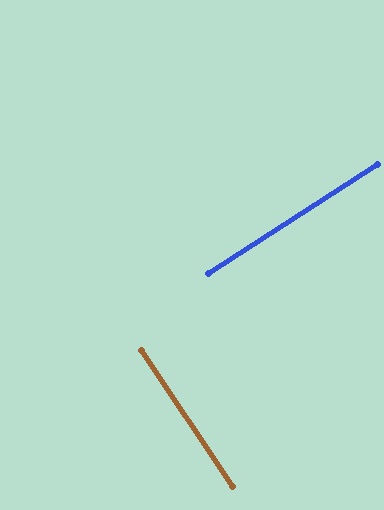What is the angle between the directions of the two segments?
Approximately 89 degrees.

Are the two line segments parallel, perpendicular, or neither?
Perpendicular — they meet at approximately 89°.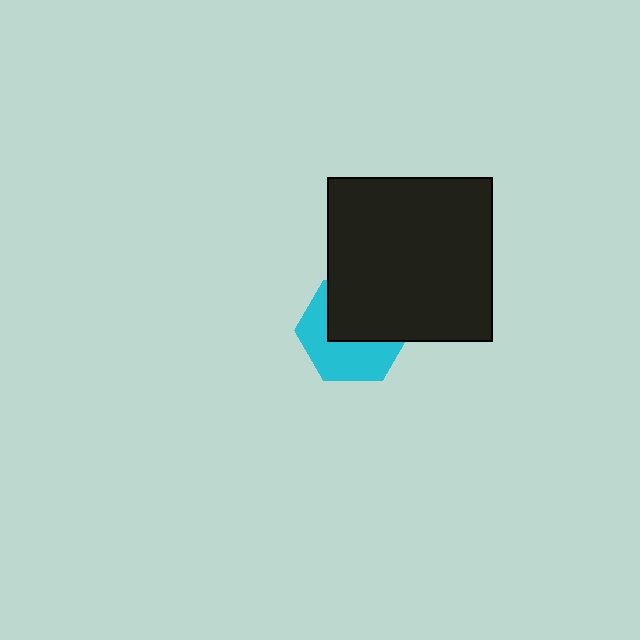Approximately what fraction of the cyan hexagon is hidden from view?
Roughly 49% of the cyan hexagon is hidden behind the black square.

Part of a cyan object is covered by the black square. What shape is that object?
It is a hexagon.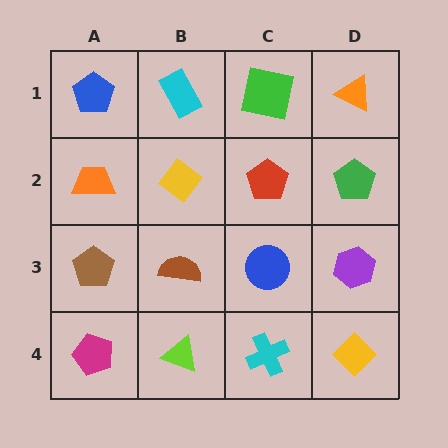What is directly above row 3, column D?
A green pentagon.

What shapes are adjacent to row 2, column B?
A cyan rectangle (row 1, column B), a brown semicircle (row 3, column B), an orange trapezoid (row 2, column A), a red pentagon (row 2, column C).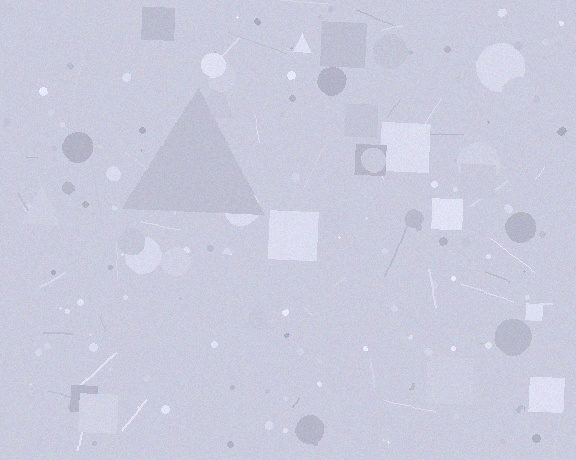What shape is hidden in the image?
A triangle is hidden in the image.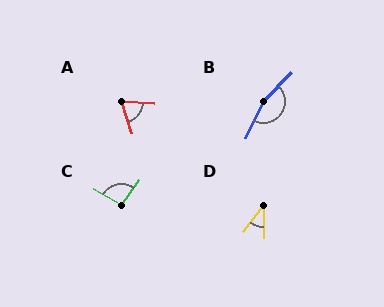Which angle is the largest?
B, at approximately 162 degrees.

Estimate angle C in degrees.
Approximately 96 degrees.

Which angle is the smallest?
D, at approximately 38 degrees.